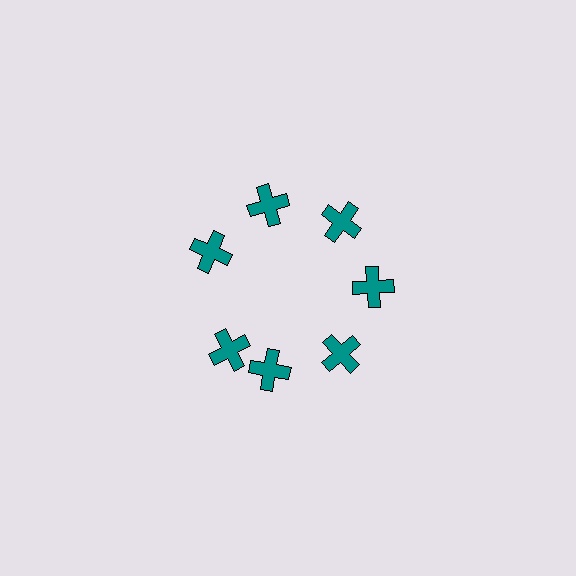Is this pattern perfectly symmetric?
No. The 7 teal crosses are arranged in a ring, but one element near the 8 o'clock position is rotated out of alignment along the ring, breaking the 7-fold rotational symmetry.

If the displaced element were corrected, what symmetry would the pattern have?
It would have 7-fold rotational symmetry — the pattern would map onto itself every 51 degrees.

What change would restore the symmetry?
The symmetry would be restored by rotating it back into even spacing with its neighbors so that all 7 crosses sit at equal angles and equal distance from the center.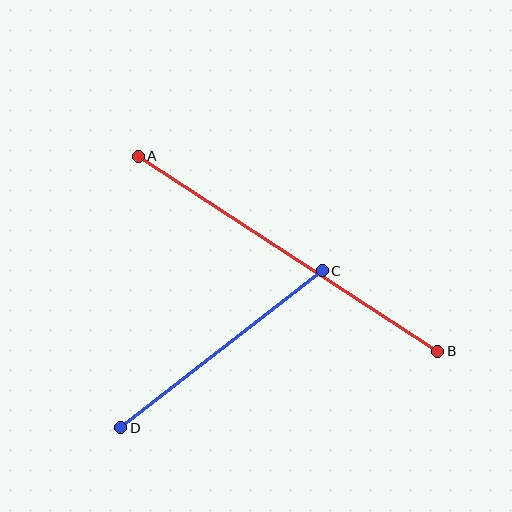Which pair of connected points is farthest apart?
Points A and B are farthest apart.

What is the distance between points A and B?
The distance is approximately 357 pixels.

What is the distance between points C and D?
The distance is approximately 255 pixels.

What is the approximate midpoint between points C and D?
The midpoint is at approximately (222, 349) pixels.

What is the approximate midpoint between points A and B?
The midpoint is at approximately (288, 254) pixels.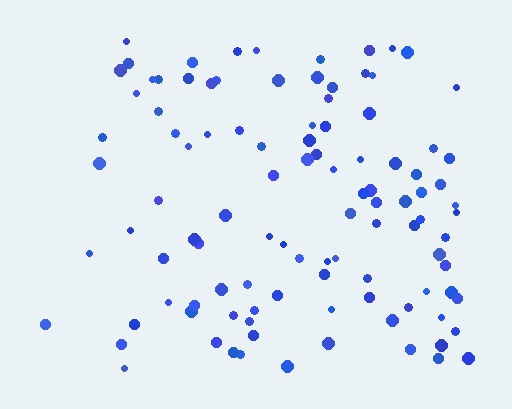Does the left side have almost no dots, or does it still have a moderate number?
Still a moderate number, just noticeably fewer than the right.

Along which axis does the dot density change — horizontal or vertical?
Horizontal.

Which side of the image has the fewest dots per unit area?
The left.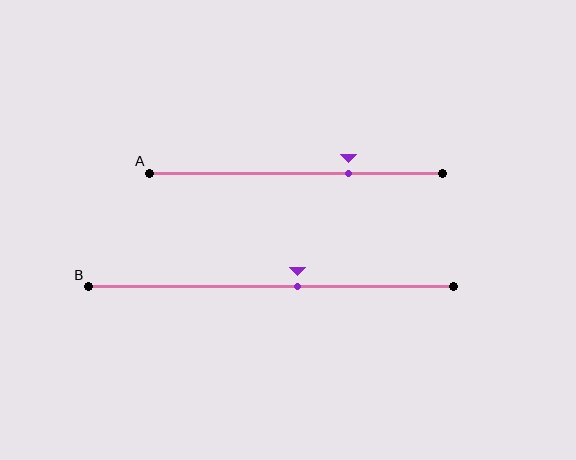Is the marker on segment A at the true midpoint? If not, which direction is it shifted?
No, the marker on segment A is shifted to the right by about 18% of the segment length.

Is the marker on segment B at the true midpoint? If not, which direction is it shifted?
No, the marker on segment B is shifted to the right by about 7% of the segment length.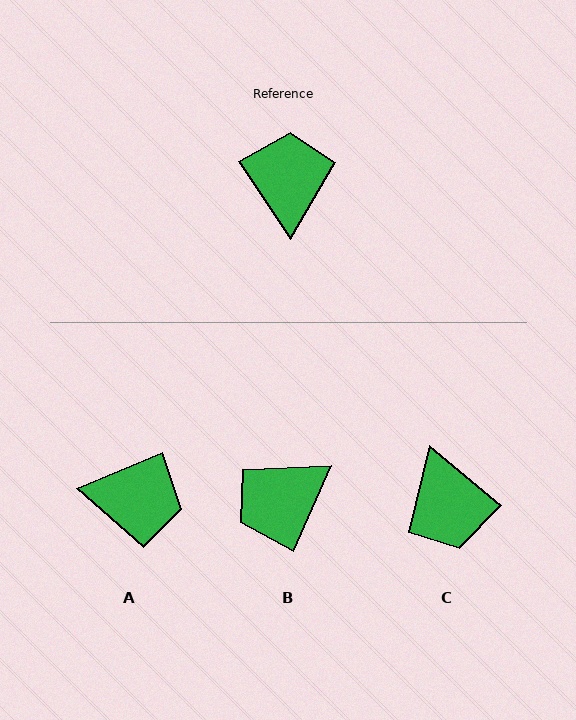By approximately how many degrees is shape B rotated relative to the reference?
Approximately 122 degrees counter-clockwise.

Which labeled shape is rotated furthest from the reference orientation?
C, about 164 degrees away.